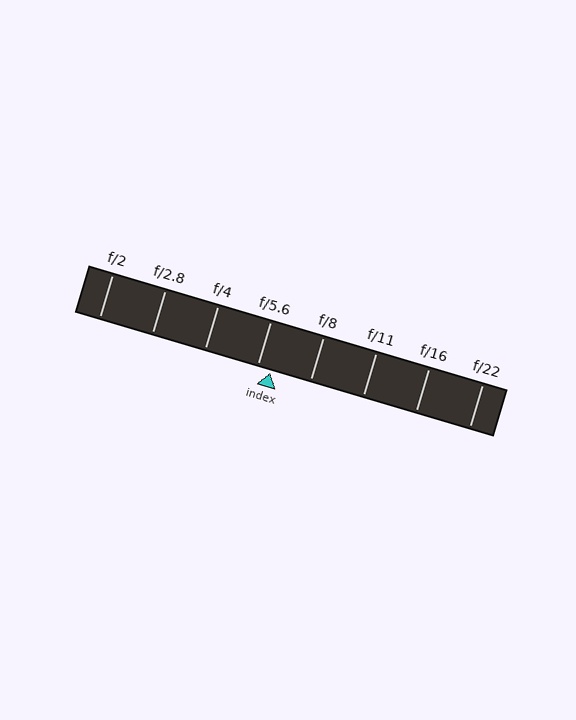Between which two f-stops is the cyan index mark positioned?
The index mark is between f/5.6 and f/8.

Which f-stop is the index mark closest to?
The index mark is closest to f/5.6.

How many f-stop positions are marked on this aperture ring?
There are 8 f-stop positions marked.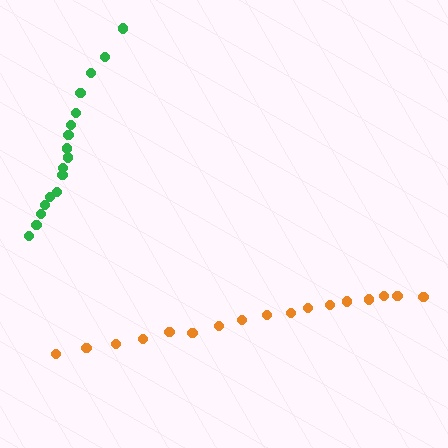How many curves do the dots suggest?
There are 2 distinct paths.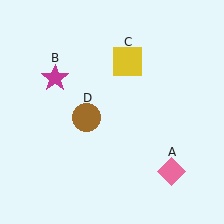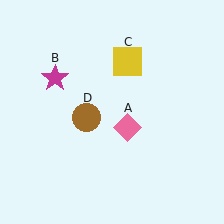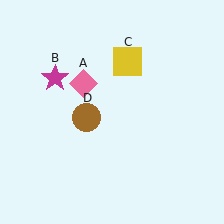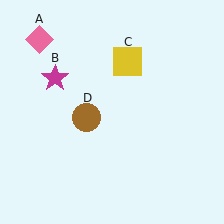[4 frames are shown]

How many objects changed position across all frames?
1 object changed position: pink diamond (object A).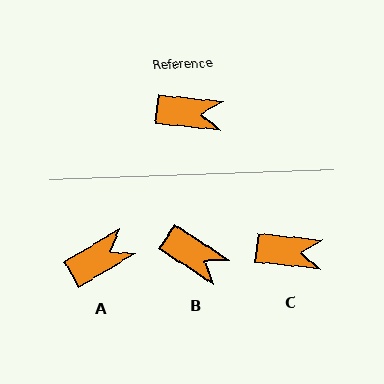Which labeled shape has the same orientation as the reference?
C.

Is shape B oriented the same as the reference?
No, it is off by about 27 degrees.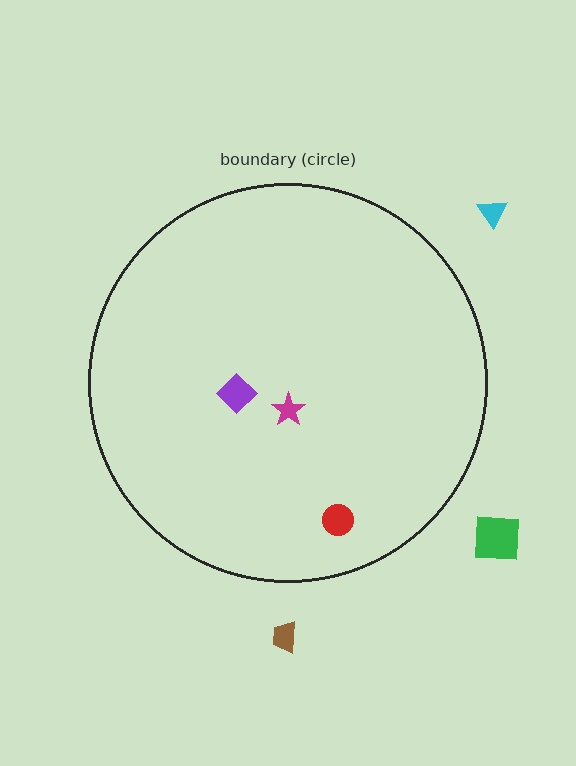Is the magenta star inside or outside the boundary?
Inside.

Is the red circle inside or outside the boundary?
Inside.